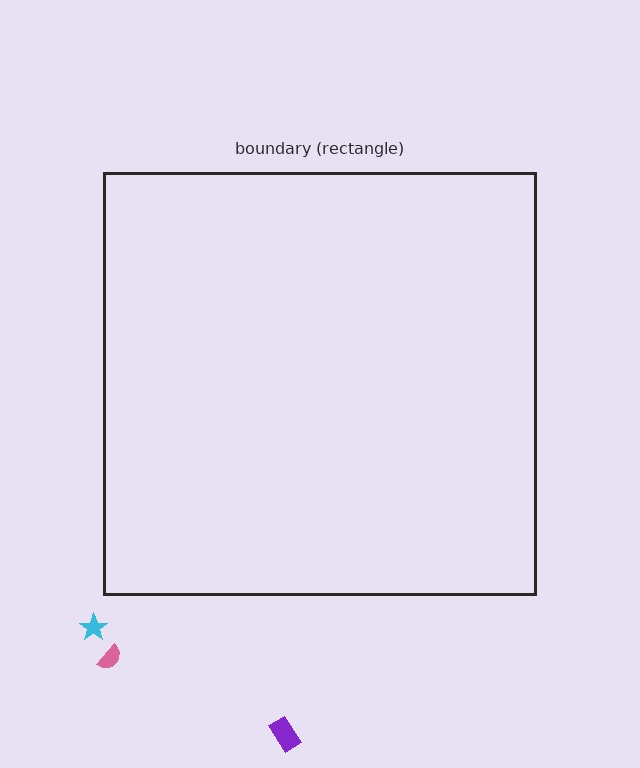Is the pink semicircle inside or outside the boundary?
Outside.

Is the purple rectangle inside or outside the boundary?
Outside.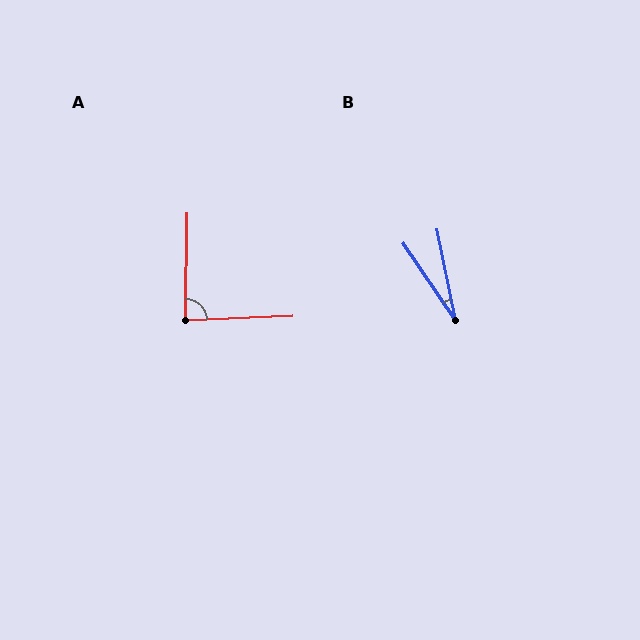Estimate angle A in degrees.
Approximately 87 degrees.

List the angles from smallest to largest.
B (23°), A (87°).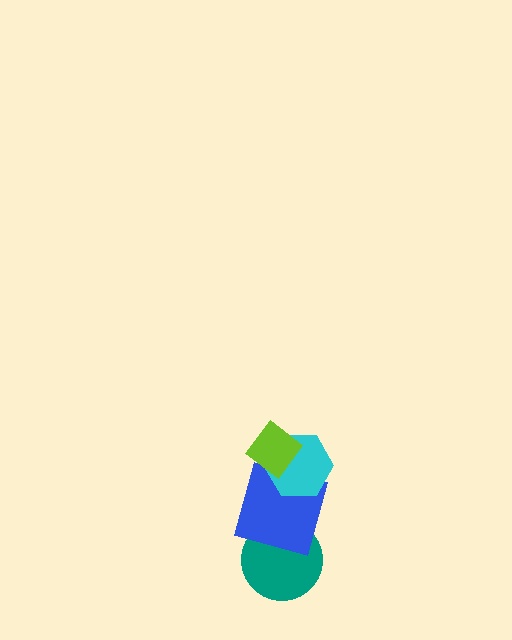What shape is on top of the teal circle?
The blue square is on top of the teal circle.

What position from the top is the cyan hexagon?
The cyan hexagon is 2nd from the top.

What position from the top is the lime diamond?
The lime diamond is 1st from the top.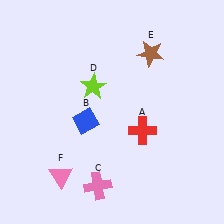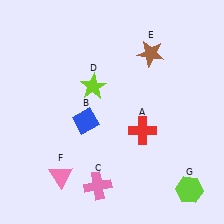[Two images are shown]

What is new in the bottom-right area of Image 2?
A lime hexagon (G) was added in the bottom-right area of Image 2.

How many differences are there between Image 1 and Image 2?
There is 1 difference between the two images.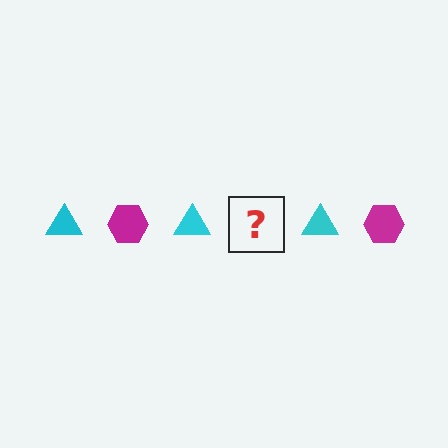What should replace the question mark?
The question mark should be replaced with a magenta hexagon.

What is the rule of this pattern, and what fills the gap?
The rule is that the pattern alternates between cyan triangle and magenta hexagon. The gap should be filled with a magenta hexagon.